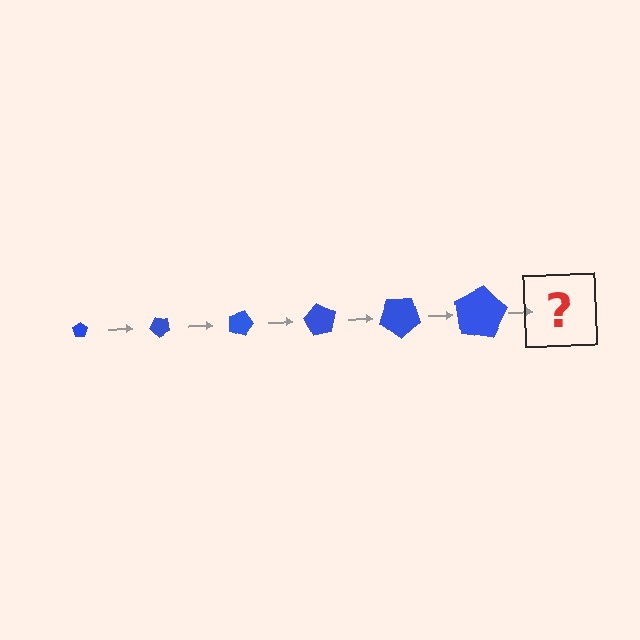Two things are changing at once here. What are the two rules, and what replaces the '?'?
The two rules are that the pentagon grows larger each step and it rotates 45 degrees each step. The '?' should be a pentagon, larger than the previous one and rotated 270 degrees from the start.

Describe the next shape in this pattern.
It should be a pentagon, larger than the previous one and rotated 270 degrees from the start.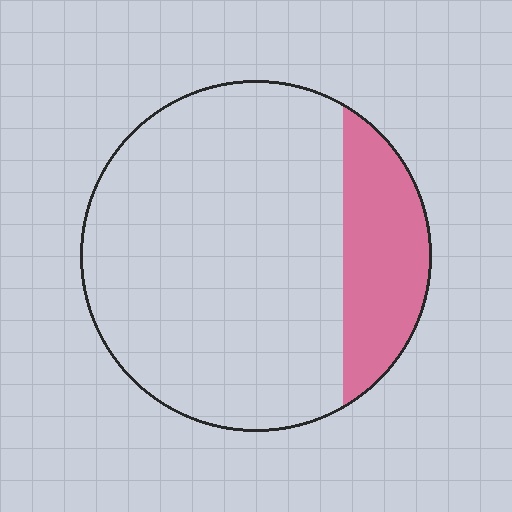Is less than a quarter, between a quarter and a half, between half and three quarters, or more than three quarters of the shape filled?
Less than a quarter.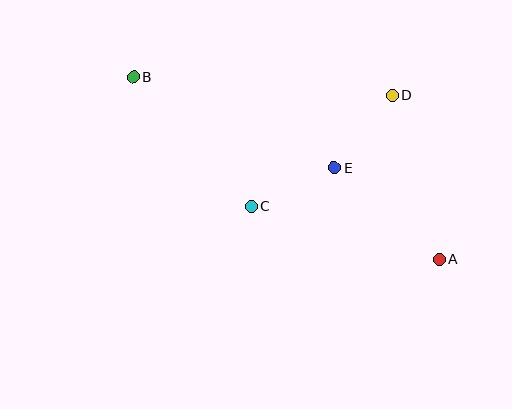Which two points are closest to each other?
Points C and E are closest to each other.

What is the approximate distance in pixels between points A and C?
The distance between A and C is approximately 195 pixels.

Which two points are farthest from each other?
Points A and B are farthest from each other.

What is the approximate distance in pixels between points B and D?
The distance between B and D is approximately 259 pixels.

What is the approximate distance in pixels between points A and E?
The distance between A and E is approximately 139 pixels.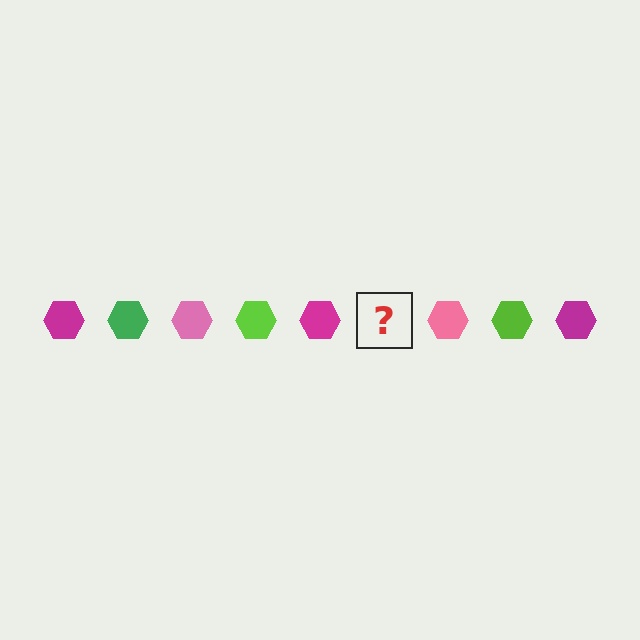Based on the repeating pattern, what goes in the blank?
The blank should be a green hexagon.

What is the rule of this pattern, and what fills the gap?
The rule is that the pattern cycles through magenta, green, pink, lime hexagons. The gap should be filled with a green hexagon.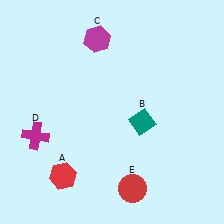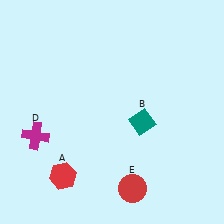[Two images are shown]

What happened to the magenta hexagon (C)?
The magenta hexagon (C) was removed in Image 2. It was in the top-left area of Image 1.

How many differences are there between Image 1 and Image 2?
There is 1 difference between the two images.